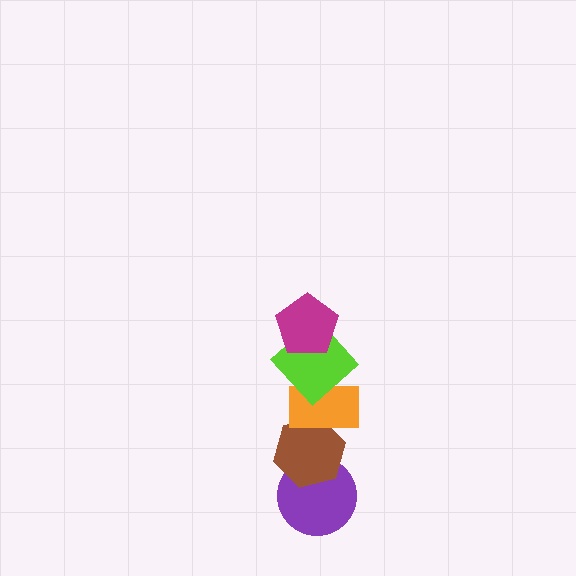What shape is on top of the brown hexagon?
The orange rectangle is on top of the brown hexagon.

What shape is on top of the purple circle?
The brown hexagon is on top of the purple circle.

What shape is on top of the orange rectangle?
The lime diamond is on top of the orange rectangle.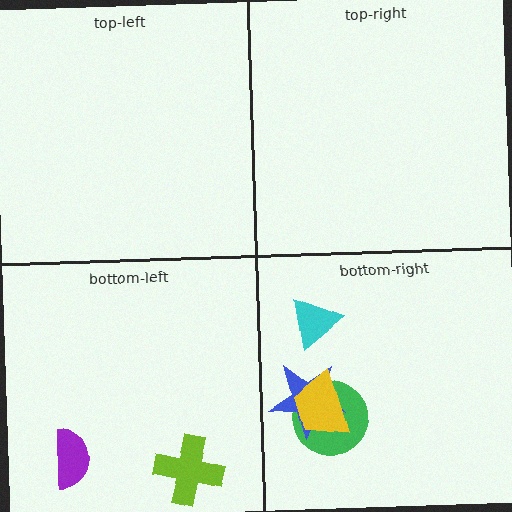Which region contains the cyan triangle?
The bottom-right region.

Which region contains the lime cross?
The bottom-left region.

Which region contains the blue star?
The bottom-right region.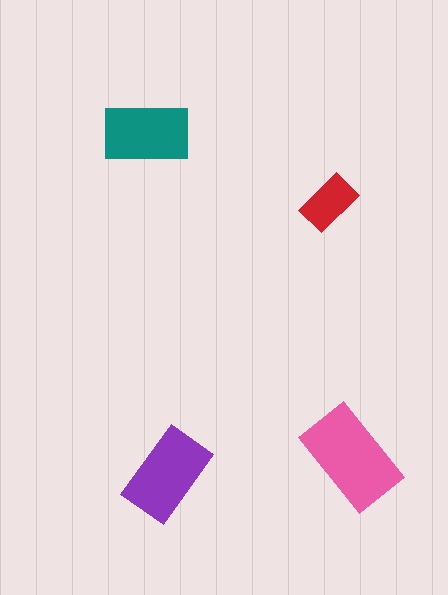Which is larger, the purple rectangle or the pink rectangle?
The pink one.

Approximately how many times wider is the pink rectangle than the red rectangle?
About 2 times wider.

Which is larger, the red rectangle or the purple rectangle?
The purple one.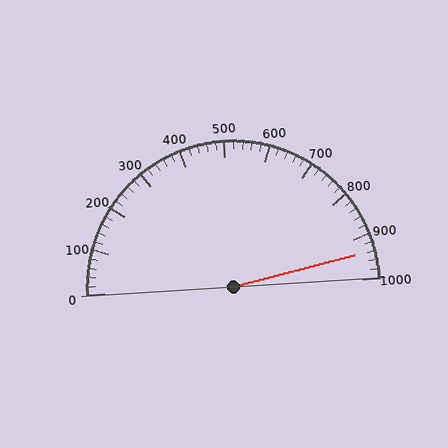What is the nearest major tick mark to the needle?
The nearest major tick mark is 900.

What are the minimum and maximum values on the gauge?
The gauge ranges from 0 to 1000.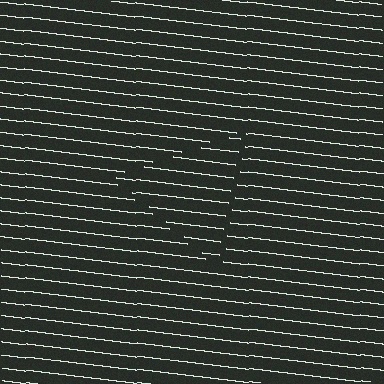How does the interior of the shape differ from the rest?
The interior of the shape contains the same grating, shifted by half a period — the contour is defined by the phase discontinuity where line-ends from the inner and outer gratings abut.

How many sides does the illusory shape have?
3 sides — the line-ends trace a triangle.